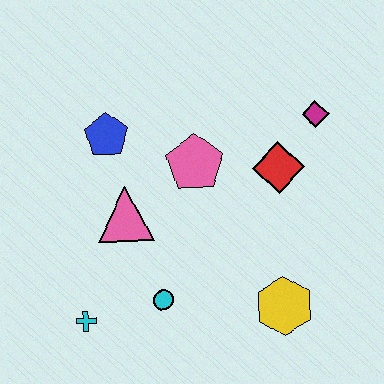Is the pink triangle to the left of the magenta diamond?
Yes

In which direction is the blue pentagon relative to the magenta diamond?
The blue pentagon is to the left of the magenta diamond.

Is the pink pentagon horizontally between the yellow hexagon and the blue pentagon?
Yes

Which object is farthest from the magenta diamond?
The cyan cross is farthest from the magenta diamond.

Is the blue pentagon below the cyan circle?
No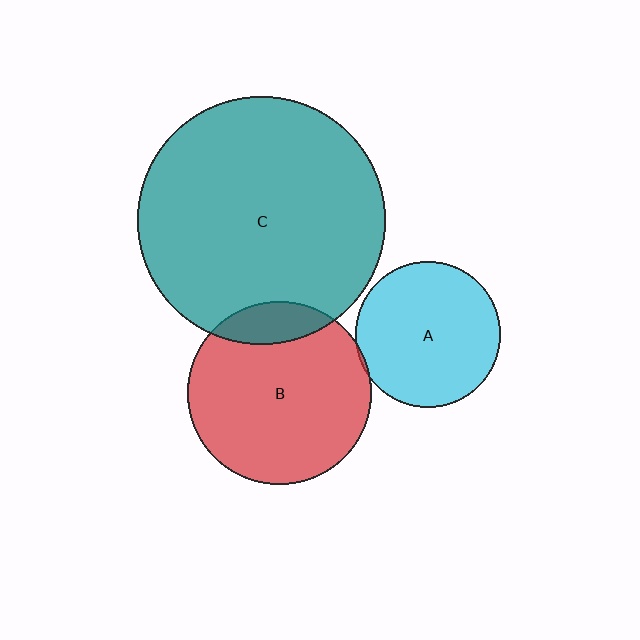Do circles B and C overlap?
Yes.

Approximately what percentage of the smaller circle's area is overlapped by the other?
Approximately 15%.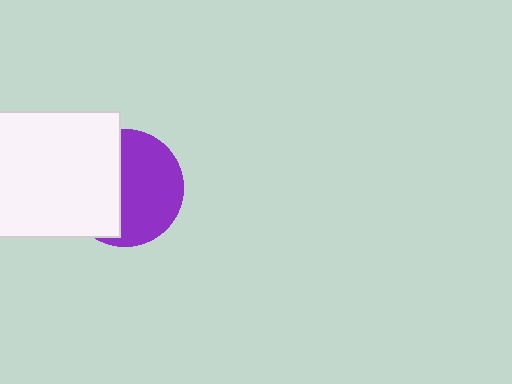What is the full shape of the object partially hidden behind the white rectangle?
The partially hidden object is a purple circle.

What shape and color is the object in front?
The object in front is a white rectangle.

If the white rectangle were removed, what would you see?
You would see the complete purple circle.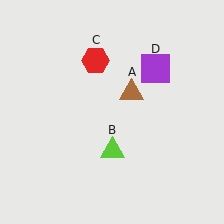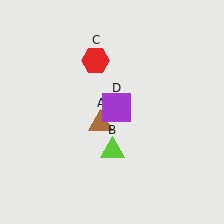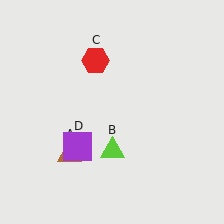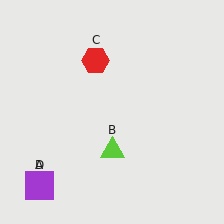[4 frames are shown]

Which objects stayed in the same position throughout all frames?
Lime triangle (object B) and red hexagon (object C) remained stationary.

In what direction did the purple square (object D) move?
The purple square (object D) moved down and to the left.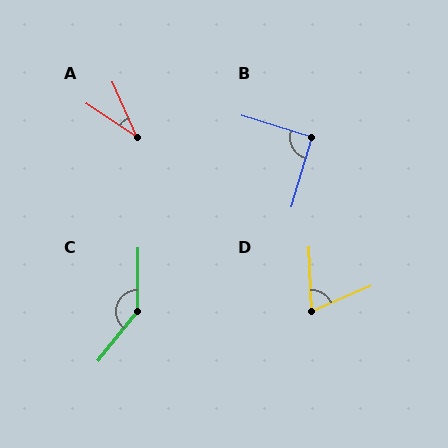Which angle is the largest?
C, at approximately 142 degrees.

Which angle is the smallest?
A, at approximately 32 degrees.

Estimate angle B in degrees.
Approximately 91 degrees.